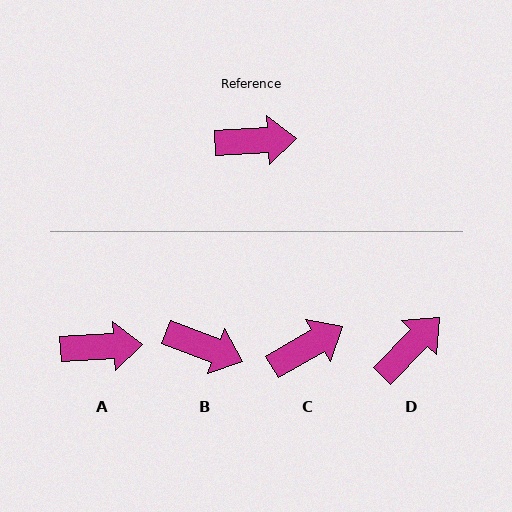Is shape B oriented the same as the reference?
No, it is off by about 24 degrees.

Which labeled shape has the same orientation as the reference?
A.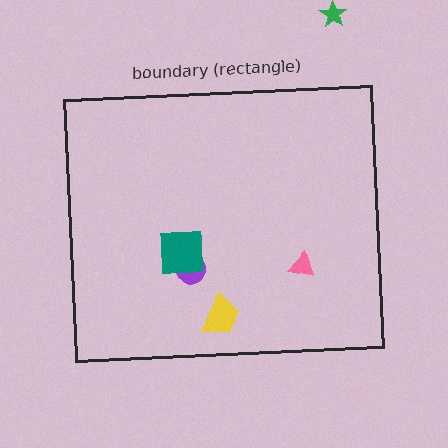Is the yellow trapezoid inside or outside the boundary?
Inside.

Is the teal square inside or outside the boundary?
Inside.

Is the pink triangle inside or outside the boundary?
Inside.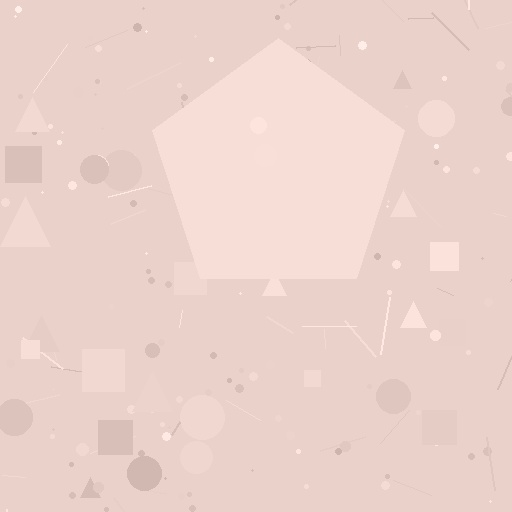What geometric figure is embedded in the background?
A pentagon is embedded in the background.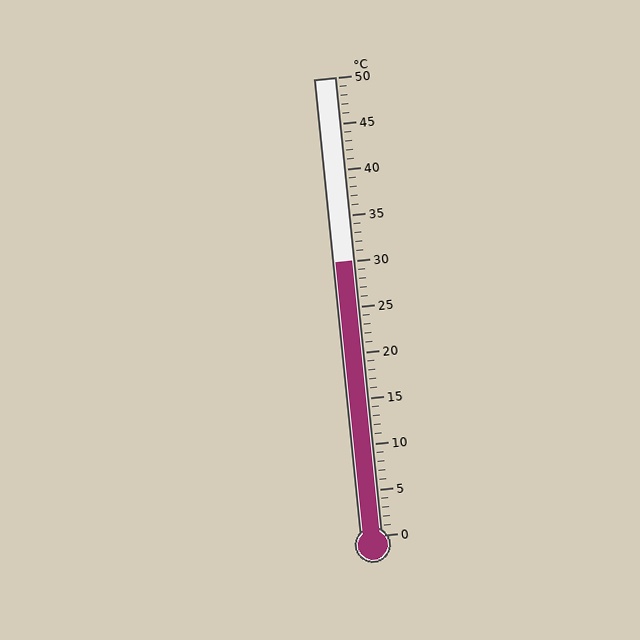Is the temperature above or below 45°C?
The temperature is below 45°C.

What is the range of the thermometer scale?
The thermometer scale ranges from 0°C to 50°C.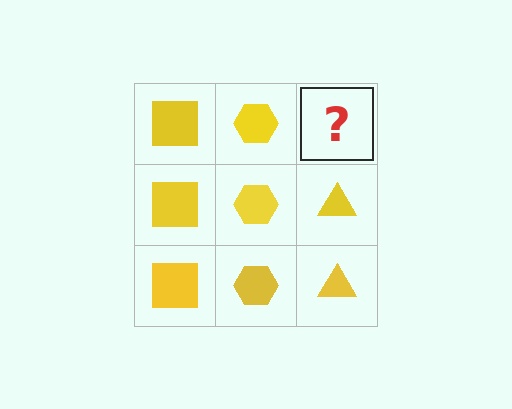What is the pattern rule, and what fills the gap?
The rule is that each column has a consistent shape. The gap should be filled with a yellow triangle.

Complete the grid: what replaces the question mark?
The question mark should be replaced with a yellow triangle.